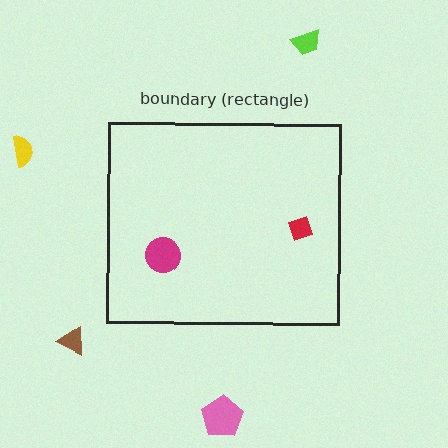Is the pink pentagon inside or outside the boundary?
Outside.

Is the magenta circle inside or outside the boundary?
Inside.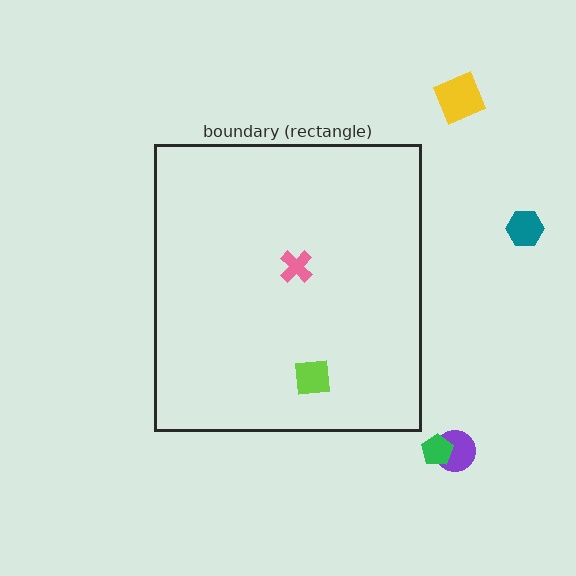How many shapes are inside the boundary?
2 inside, 4 outside.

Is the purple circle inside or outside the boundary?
Outside.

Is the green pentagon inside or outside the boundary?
Outside.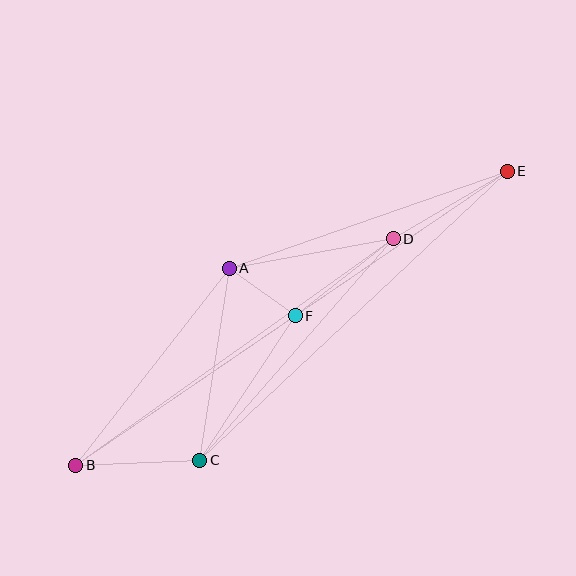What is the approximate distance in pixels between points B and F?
The distance between B and F is approximately 266 pixels.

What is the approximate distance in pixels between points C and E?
The distance between C and E is approximately 422 pixels.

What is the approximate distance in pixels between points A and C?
The distance between A and C is approximately 194 pixels.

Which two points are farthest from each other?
Points B and E are farthest from each other.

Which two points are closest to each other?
Points A and F are closest to each other.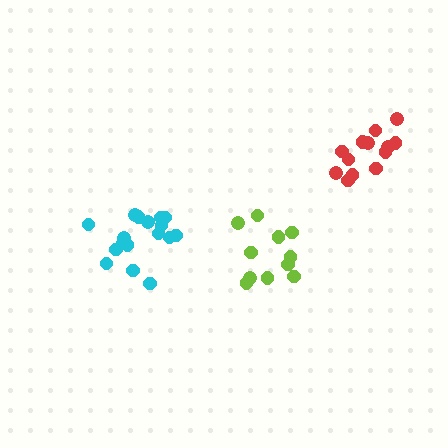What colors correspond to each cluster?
The clusters are colored: lime, cyan, red.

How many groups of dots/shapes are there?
There are 3 groups.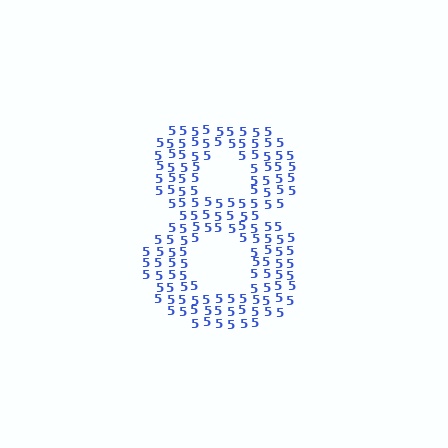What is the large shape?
The large shape is the digit 8.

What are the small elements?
The small elements are digit 5's.